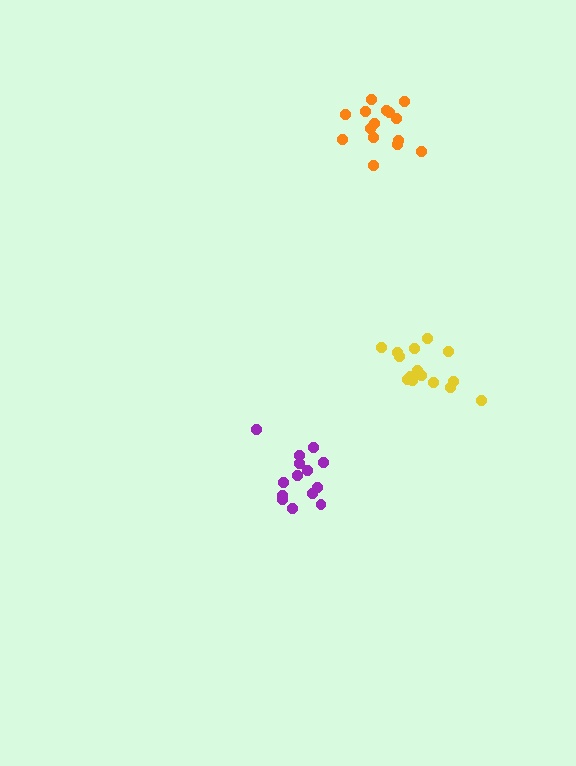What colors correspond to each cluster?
The clusters are colored: purple, orange, yellow.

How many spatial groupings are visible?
There are 3 spatial groupings.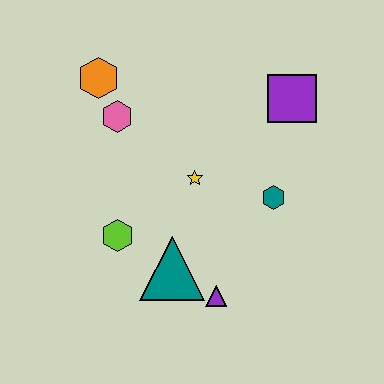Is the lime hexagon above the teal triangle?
Yes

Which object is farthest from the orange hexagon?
The purple triangle is farthest from the orange hexagon.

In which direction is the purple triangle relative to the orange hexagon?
The purple triangle is below the orange hexagon.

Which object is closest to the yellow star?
The teal hexagon is closest to the yellow star.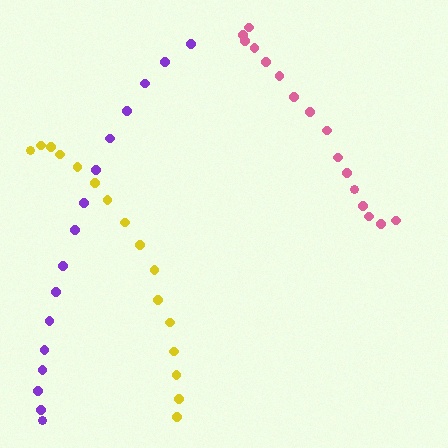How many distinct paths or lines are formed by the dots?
There are 3 distinct paths.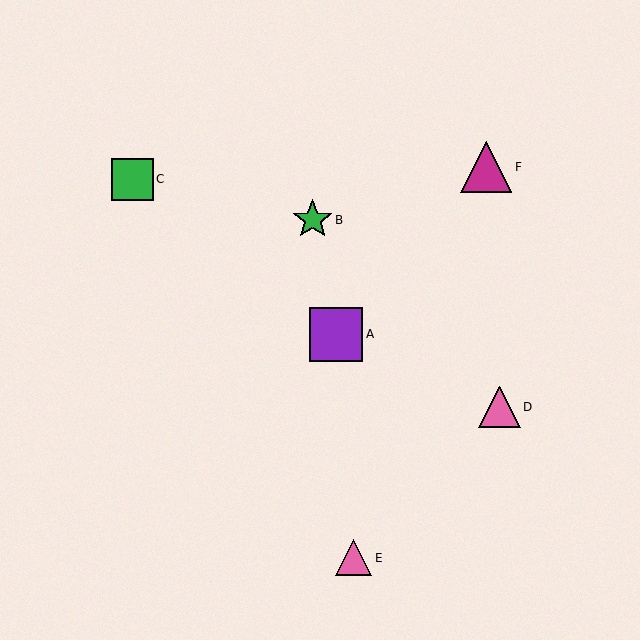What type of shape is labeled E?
Shape E is a pink triangle.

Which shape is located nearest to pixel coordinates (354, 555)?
The pink triangle (labeled E) at (354, 558) is nearest to that location.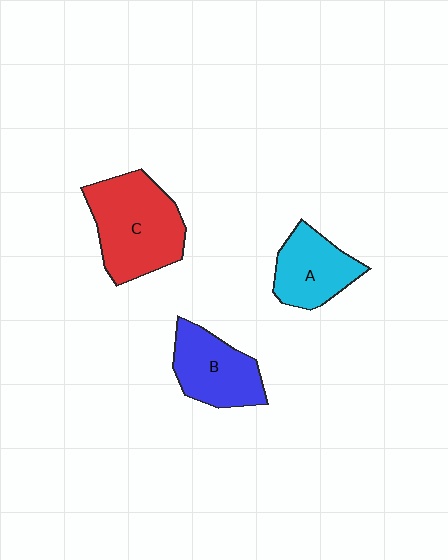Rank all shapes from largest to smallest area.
From largest to smallest: C (red), B (blue), A (cyan).